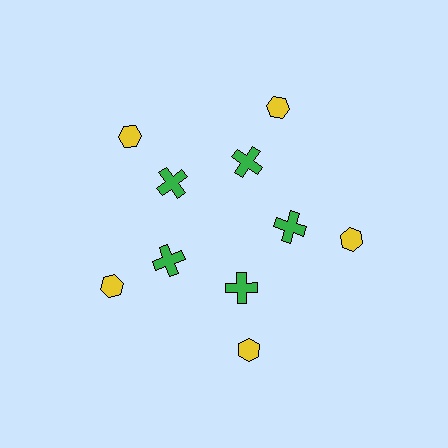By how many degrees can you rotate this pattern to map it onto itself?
The pattern maps onto itself every 72 degrees of rotation.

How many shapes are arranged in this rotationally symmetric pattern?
There are 10 shapes, arranged in 5 groups of 2.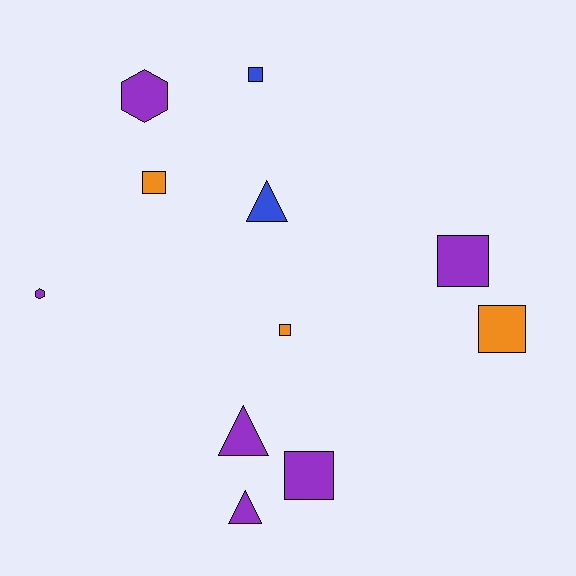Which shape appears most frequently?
Square, with 6 objects.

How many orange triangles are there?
There are no orange triangles.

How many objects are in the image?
There are 11 objects.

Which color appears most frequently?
Purple, with 6 objects.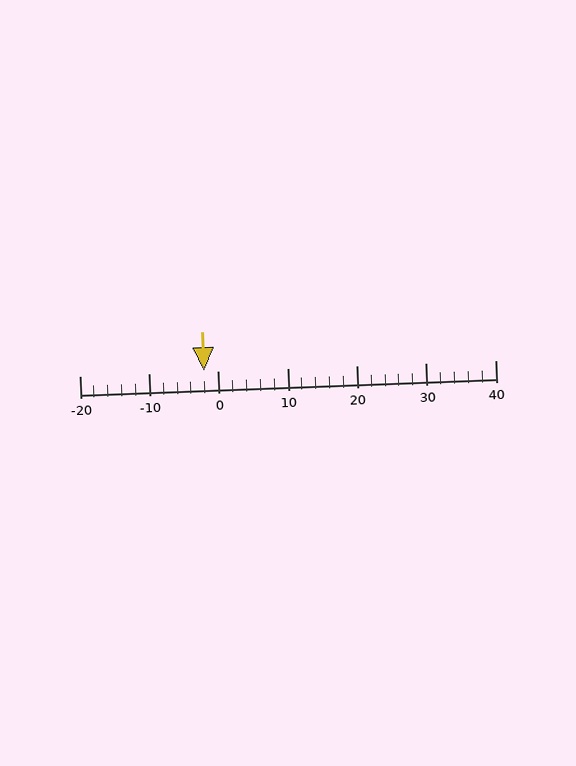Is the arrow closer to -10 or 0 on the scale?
The arrow is closer to 0.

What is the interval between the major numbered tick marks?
The major tick marks are spaced 10 units apart.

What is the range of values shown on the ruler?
The ruler shows values from -20 to 40.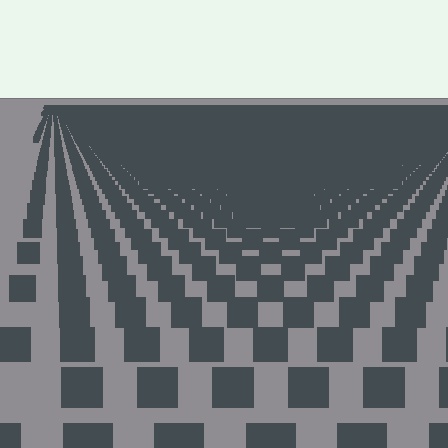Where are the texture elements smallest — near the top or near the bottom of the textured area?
Near the top.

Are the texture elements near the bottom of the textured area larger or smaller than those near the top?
Larger. Near the bottom, elements are closer to the viewer and appear at a bigger on-screen size.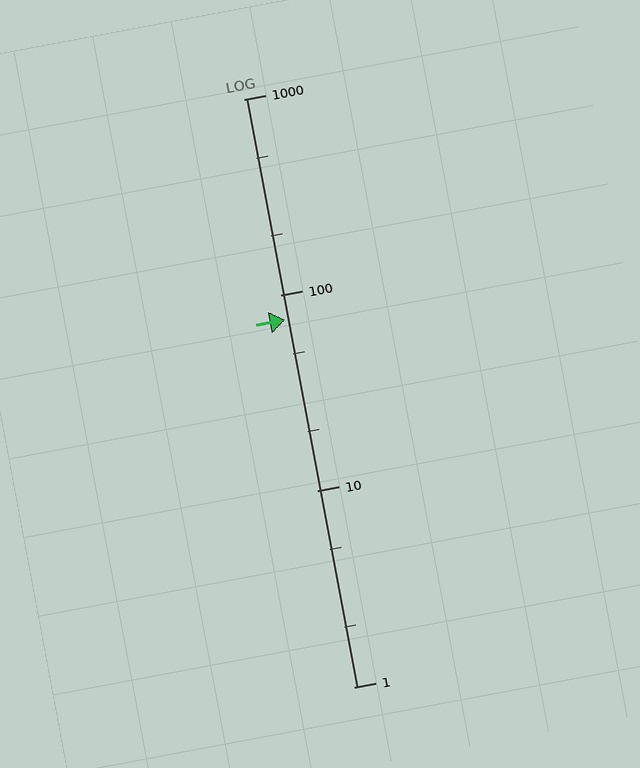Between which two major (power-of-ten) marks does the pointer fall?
The pointer is between 10 and 100.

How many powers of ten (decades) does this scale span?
The scale spans 3 decades, from 1 to 1000.